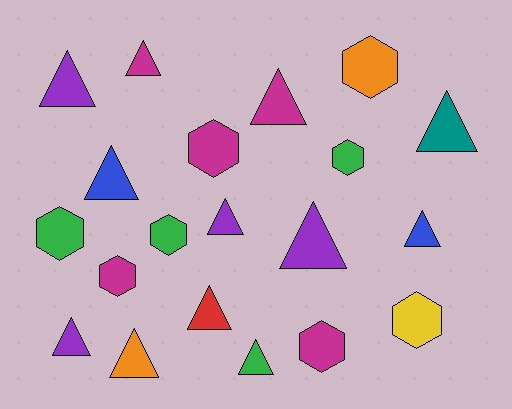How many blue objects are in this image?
There are 2 blue objects.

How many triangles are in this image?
There are 12 triangles.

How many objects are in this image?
There are 20 objects.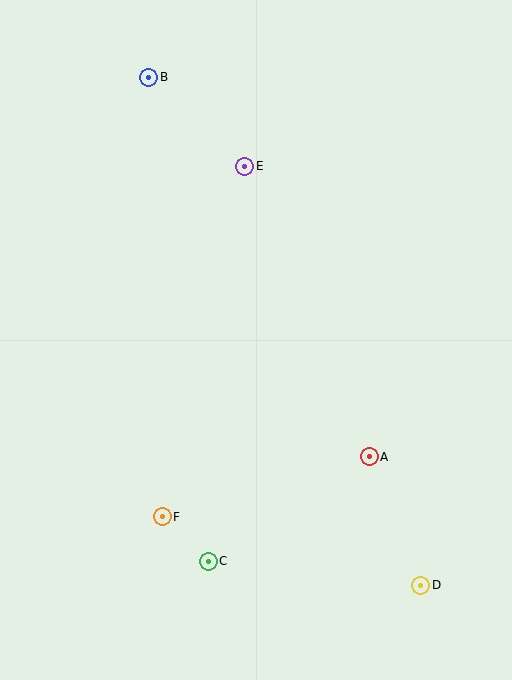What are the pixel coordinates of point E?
Point E is at (245, 166).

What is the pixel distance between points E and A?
The distance between E and A is 316 pixels.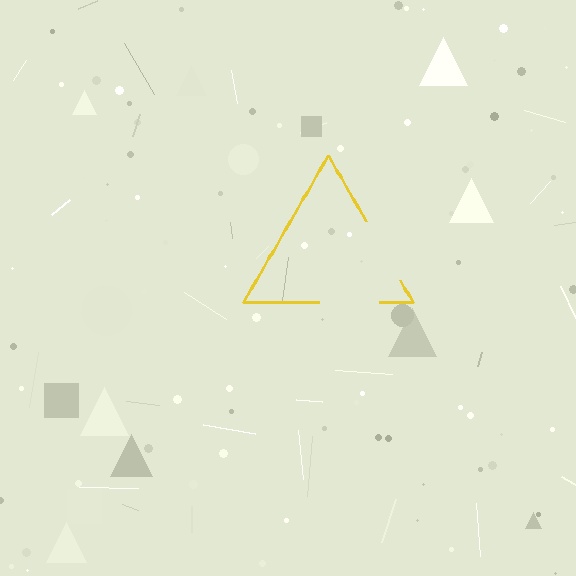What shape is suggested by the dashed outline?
The dashed outline suggests a triangle.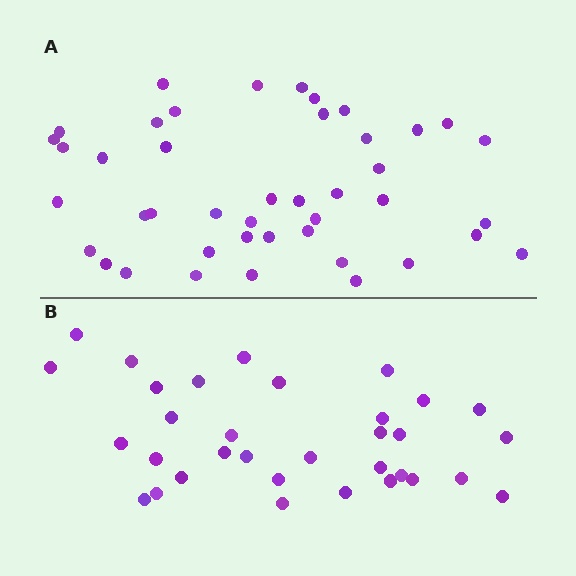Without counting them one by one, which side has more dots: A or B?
Region A (the top region) has more dots.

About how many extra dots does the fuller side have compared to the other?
Region A has roughly 10 or so more dots than region B.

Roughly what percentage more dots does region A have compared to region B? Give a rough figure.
About 30% more.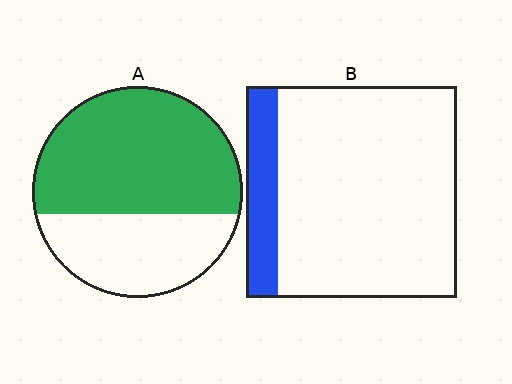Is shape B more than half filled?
No.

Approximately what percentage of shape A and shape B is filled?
A is approximately 65% and B is approximately 15%.